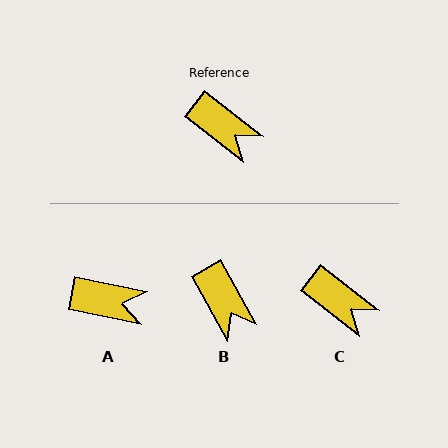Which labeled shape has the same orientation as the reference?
C.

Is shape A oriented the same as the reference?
No, it is off by about 26 degrees.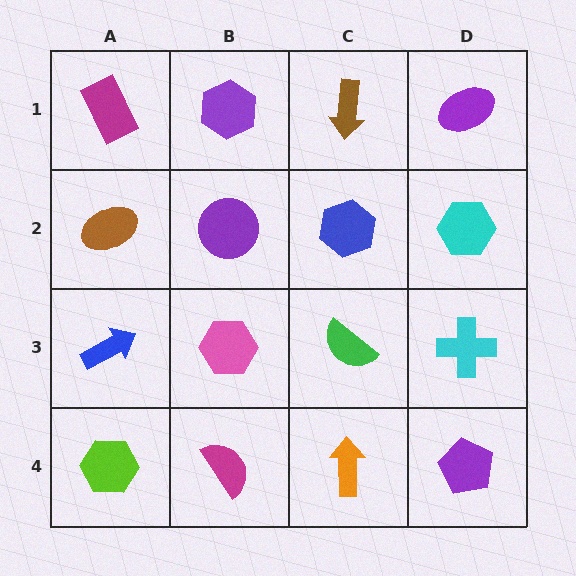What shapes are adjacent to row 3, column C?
A blue hexagon (row 2, column C), an orange arrow (row 4, column C), a pink hexagon (row 3, column B), a cyan cross (row 3, column D).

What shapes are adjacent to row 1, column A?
A brown ellipse (row 2, column A), a purple hexagon (row 1, column B).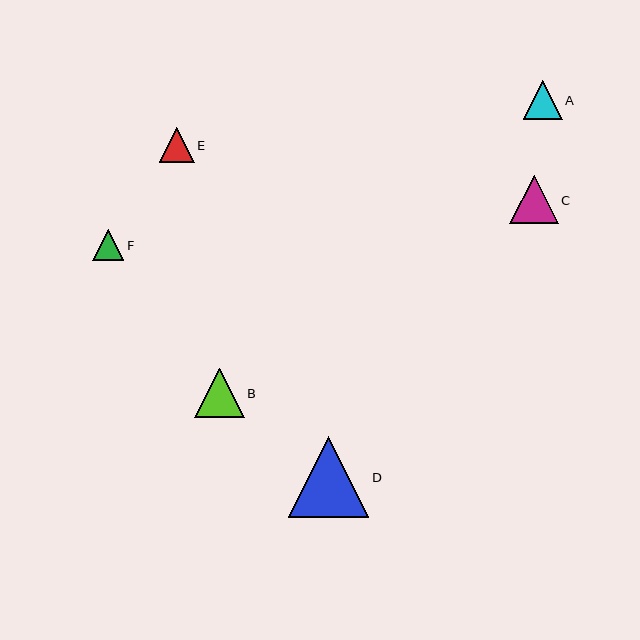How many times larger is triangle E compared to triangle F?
Triangle E is approximately 1.1 times the size of triangle F.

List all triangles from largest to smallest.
From largest to smallest: D, B, C, A, E, F.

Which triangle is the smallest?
Triangle F is the smallest with a size of approximately 31 pixels.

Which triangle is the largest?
Triangle D is the largest with a size of approximately 81 pixels.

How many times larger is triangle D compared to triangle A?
Triangle D is approximately 2.1 times the size of triangle A.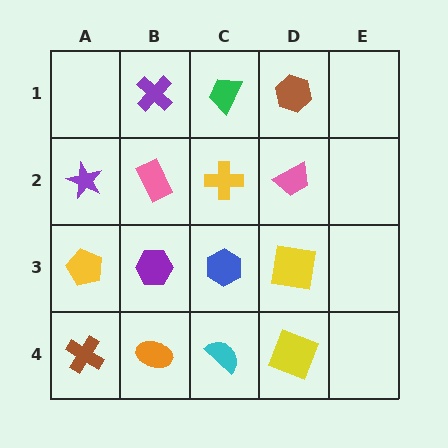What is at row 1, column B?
A purple cross.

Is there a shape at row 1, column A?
No, that cell is empty.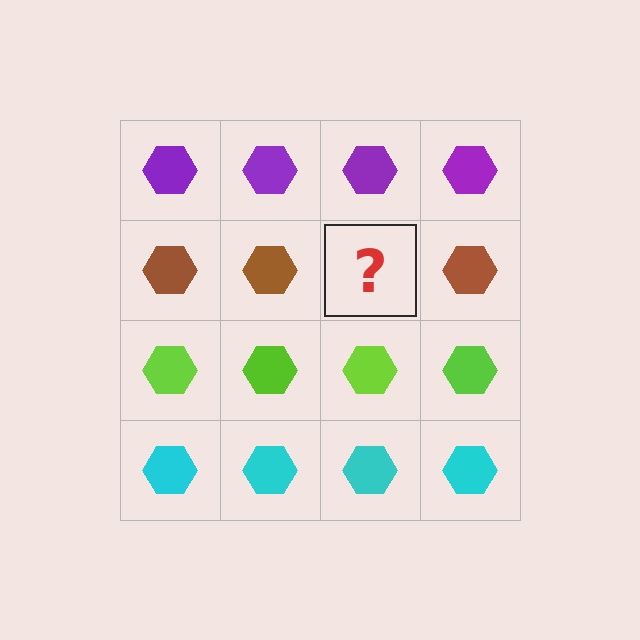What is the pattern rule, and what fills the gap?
The rule is that each row has a consistent color. The gap should be filled with a brown hexagon.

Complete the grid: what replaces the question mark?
The question mark should be replaced with a brown hexagon.